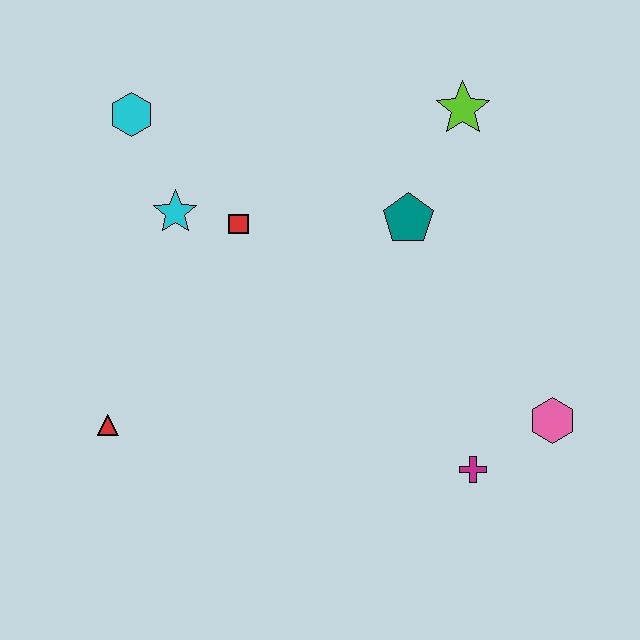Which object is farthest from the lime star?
The red triangle is farthest from the lime star.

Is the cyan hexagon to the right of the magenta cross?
No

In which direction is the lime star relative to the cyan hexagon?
The lime star is to the right of the cyan hexagon.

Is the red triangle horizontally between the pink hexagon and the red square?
No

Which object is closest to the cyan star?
The red square is closest to the cyan star.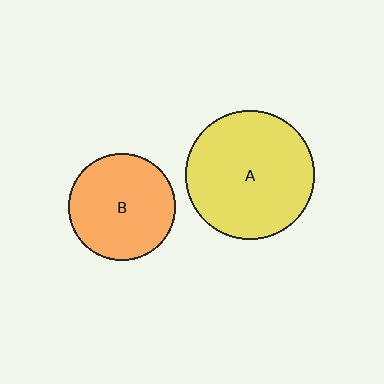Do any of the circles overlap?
No, none of the circles overlap.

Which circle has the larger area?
Circle A (yellow).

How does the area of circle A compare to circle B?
Approximately 1.5 times.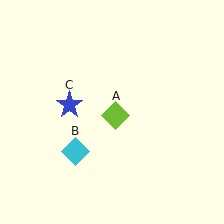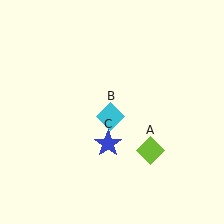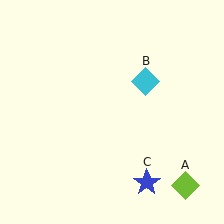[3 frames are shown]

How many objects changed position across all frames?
3 objects changed position: lime diamond (object A), cyan diamond (object B), blue star (object C).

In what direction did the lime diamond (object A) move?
The lime diamond (object A) moved down and to the right.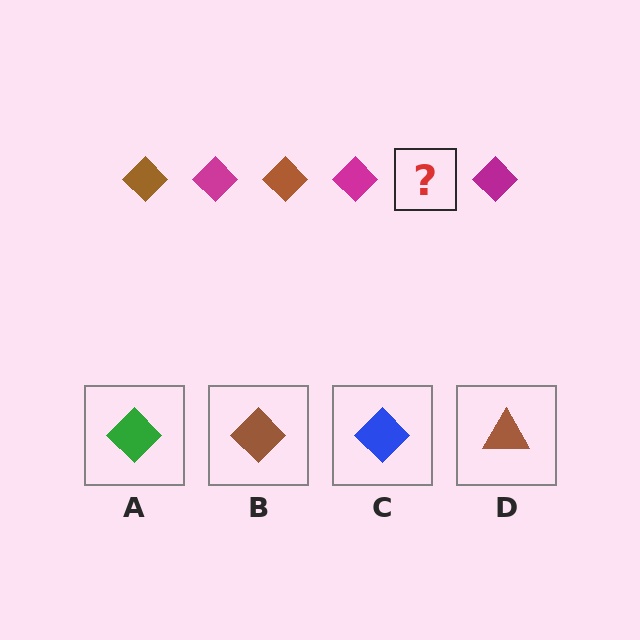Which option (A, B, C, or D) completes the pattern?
B.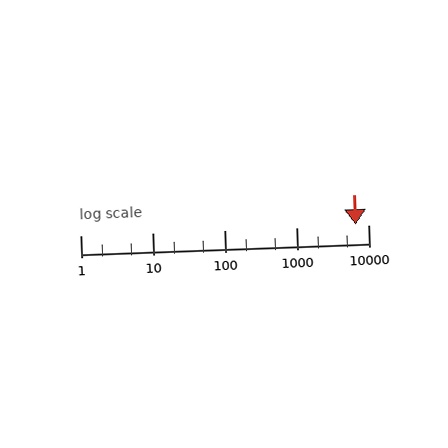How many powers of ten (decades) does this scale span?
The scale spans 4 decades, from 1 to 10000.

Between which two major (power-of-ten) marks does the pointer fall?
The pointer is between 1000 and 10000.